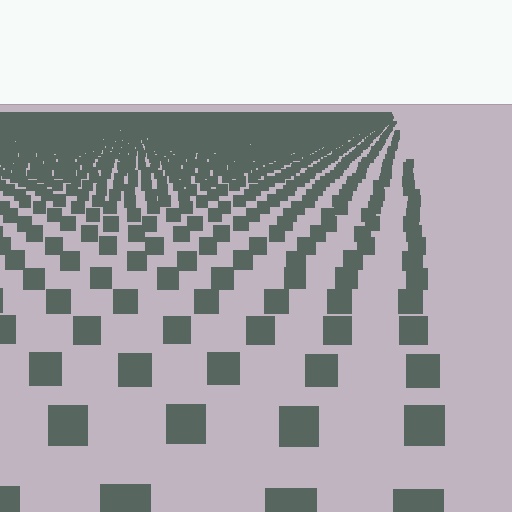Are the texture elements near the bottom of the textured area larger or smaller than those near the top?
Larger. Near the bottom, elements are closer to the viewer and appear at a bigger on-screen size.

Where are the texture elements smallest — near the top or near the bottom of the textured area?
Near the top.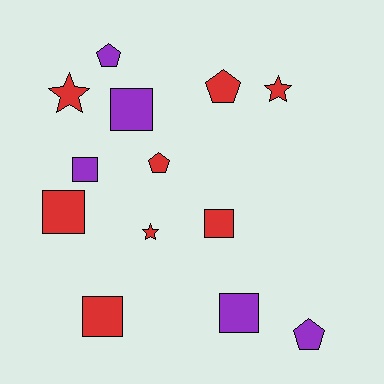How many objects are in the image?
There are 13 objects.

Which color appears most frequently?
Red, with 8 objects.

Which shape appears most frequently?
Square, with 6 objects.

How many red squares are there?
There are 3 red squares.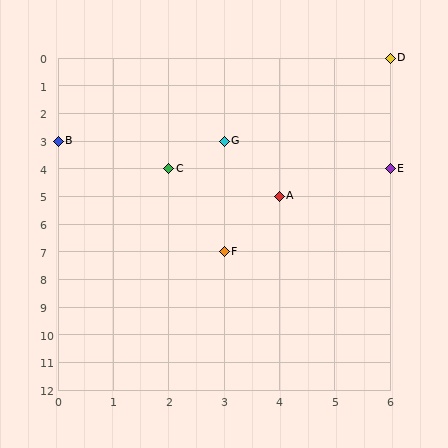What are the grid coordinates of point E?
Point E is at grid coordinates (6, 4).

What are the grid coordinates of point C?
Point C is at grid coordinates (2, 4).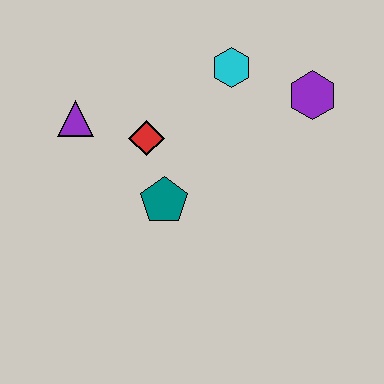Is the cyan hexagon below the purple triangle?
No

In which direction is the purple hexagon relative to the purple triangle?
The purple hexagon is to the right of the purple triangle.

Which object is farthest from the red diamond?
The purple hexagon is farthest from the red diamond.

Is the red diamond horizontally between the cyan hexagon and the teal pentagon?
No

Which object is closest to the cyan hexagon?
The purple hexagon is closest to the cyan hexagon.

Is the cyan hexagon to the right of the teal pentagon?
Yes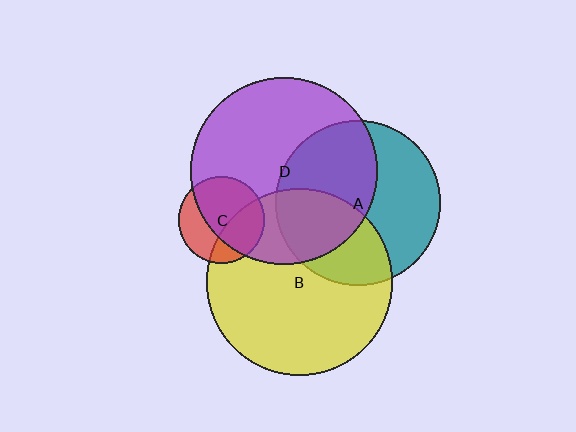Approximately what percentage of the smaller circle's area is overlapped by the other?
Approximately 35%.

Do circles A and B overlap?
Yes.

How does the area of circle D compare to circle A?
Approximately 1.3 times.